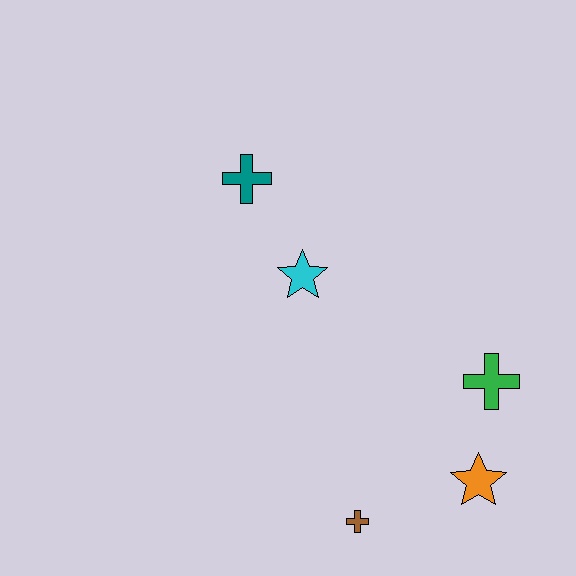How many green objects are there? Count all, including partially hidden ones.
There is 1 green object.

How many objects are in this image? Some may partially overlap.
There are 5 objects.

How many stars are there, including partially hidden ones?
There are 2 stars.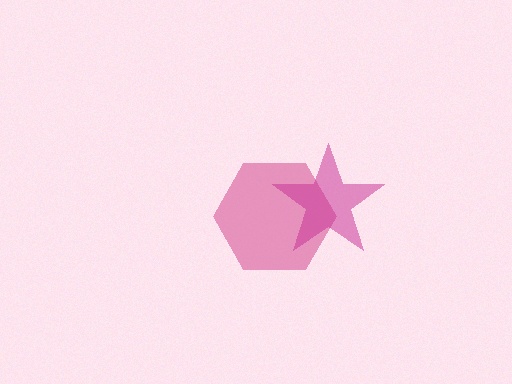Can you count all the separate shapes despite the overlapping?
Yes, there are 2 separate shapes.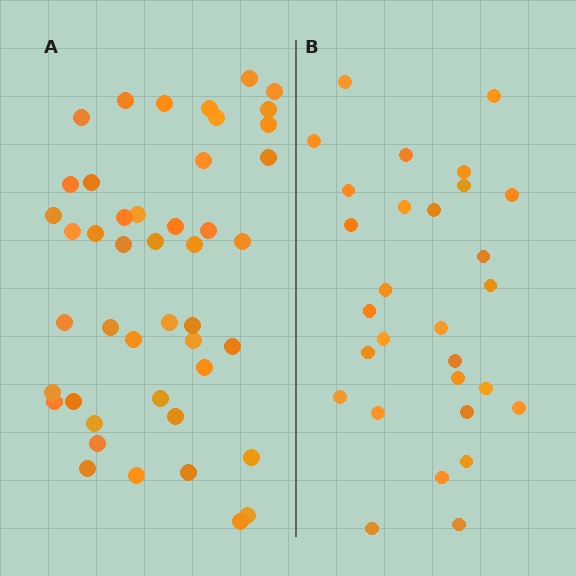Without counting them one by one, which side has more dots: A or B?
Region A (the left region) has more dots.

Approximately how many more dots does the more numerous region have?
Region A has approximately 15 more dots than region B.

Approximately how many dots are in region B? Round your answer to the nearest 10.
About 30 dots. (The exact count is 29, which rounds to 30.)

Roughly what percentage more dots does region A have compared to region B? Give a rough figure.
About 55% more.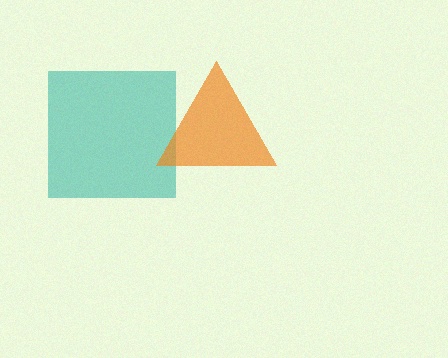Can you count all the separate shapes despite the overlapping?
Yes, there are 2 separate shapes.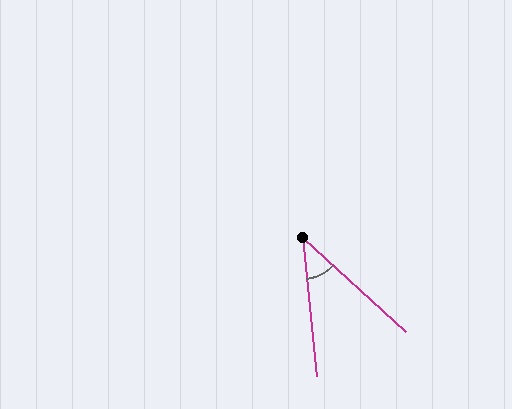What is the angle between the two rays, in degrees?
Approximately 42 degrees.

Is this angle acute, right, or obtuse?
It is acute.